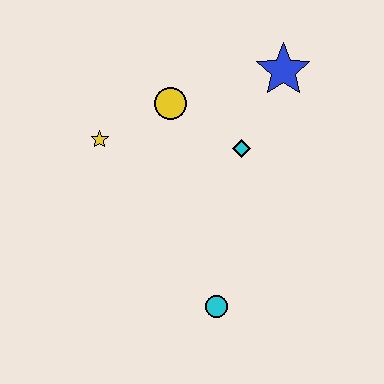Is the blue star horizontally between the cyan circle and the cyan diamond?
No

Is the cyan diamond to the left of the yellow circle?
No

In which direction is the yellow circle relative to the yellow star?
The yellow circle is to the right of the yellow star.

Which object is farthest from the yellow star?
The cyan circle is farthest from the yellow star.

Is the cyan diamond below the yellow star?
Yes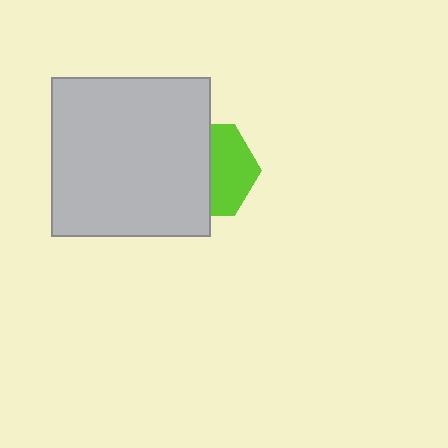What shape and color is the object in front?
The object in front is a light gray square.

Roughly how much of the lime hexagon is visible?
About half of it is visible (roughly 46%).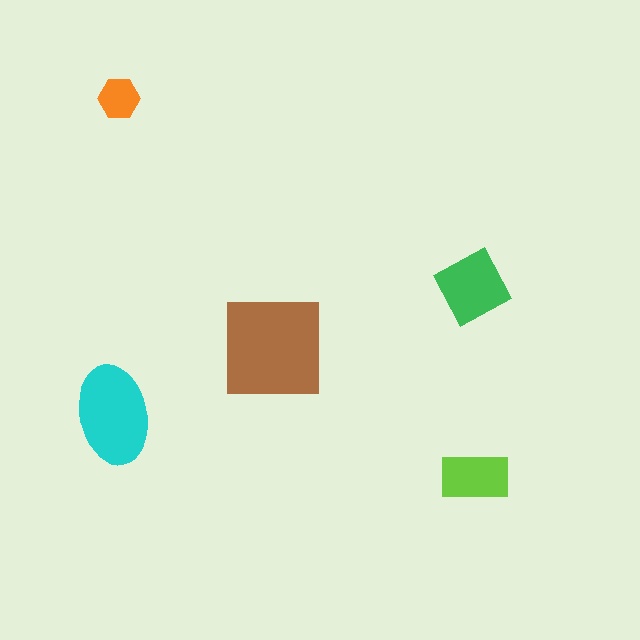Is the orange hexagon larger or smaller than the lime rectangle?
Smaller.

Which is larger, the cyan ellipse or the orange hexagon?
The cyan ellipse.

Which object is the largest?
The brown square.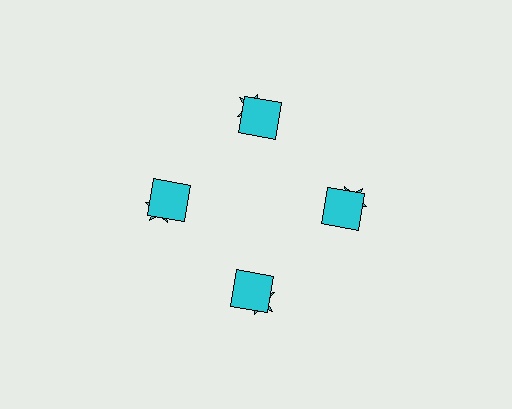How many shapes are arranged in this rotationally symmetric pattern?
There are 8 shapes, arranged in 4 groups of 2.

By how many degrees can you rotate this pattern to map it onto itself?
The pattern maps onto itself every 90 degrees of rotation.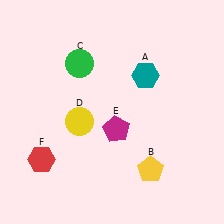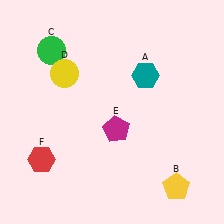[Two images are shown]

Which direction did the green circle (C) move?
The green circle (C) moved left.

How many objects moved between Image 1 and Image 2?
3 objects moved between the two images.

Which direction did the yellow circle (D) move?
The yellow circle (D) moved up.